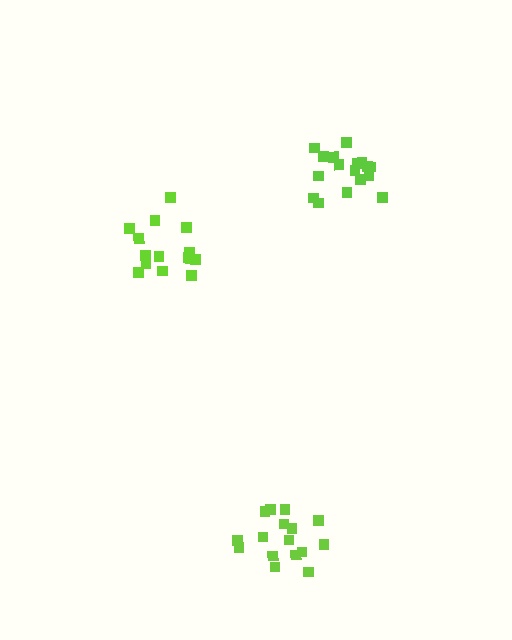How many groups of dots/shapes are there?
There are 3 groups.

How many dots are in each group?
Group 1: 16 dots, Group 2: 15 dots, Group 3: 17 dots (48 total).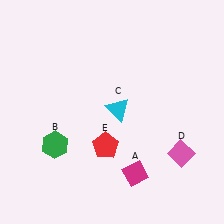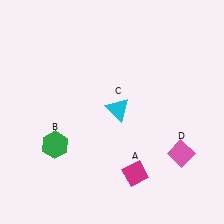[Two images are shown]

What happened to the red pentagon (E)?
The red pentagon (E) was removed in Image 2. It was in the bottom-left area of Image 1.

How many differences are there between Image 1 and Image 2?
There is 1 difference between the two images.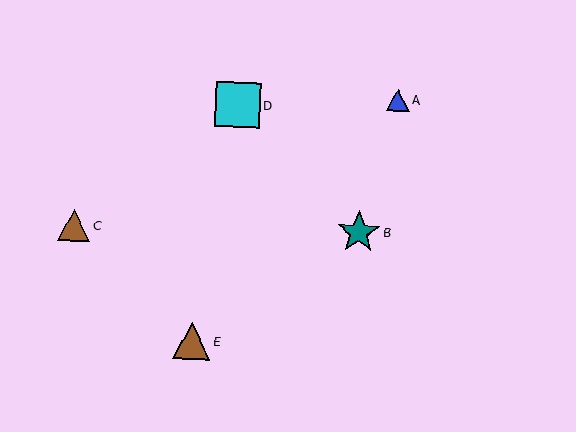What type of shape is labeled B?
Shape B is a teal star.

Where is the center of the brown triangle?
The center of the brown triangle is at (191, 341).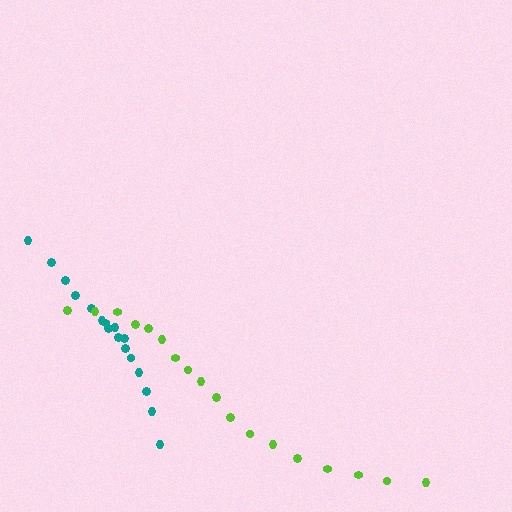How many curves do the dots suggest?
There are 2 distinct paths.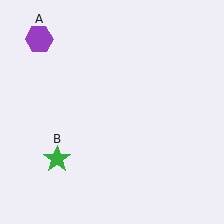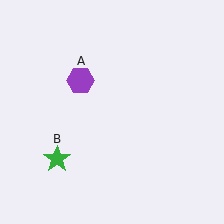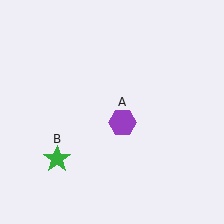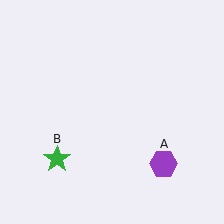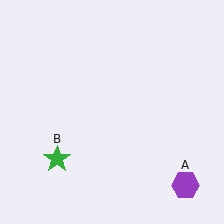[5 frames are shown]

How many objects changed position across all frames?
1 object changed position: purple hexagon (object A).